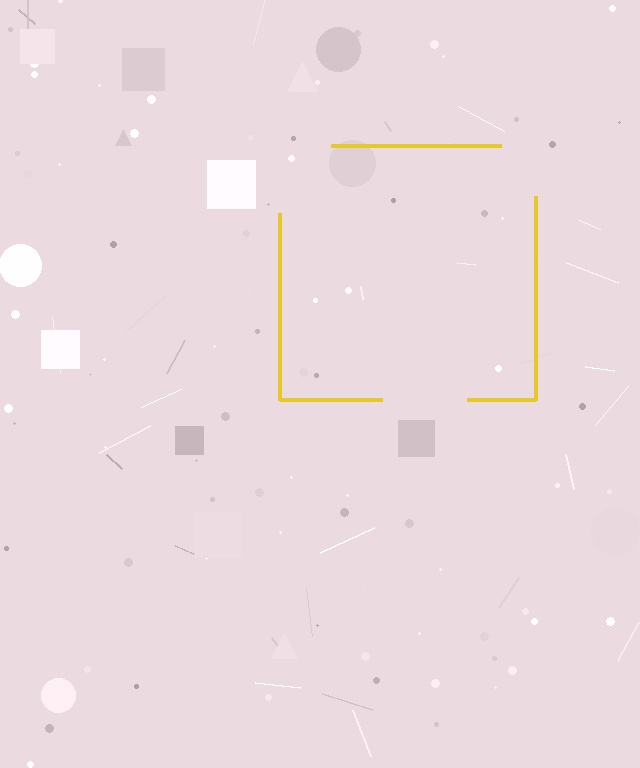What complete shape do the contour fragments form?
The contour fragments form a square.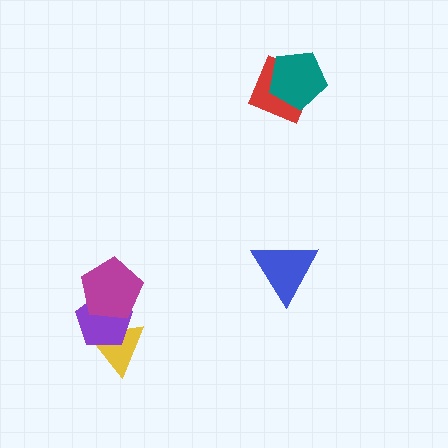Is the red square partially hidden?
Yes, it is partially covered by another shape.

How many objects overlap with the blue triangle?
0 objects overlap with the blue triangle.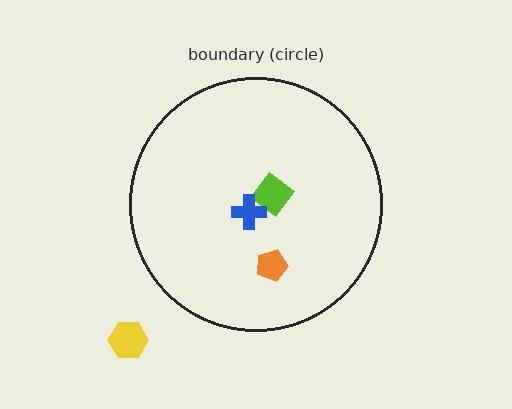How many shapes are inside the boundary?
3 inside, 1 outside.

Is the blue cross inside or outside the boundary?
Inside.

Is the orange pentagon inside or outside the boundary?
Inside.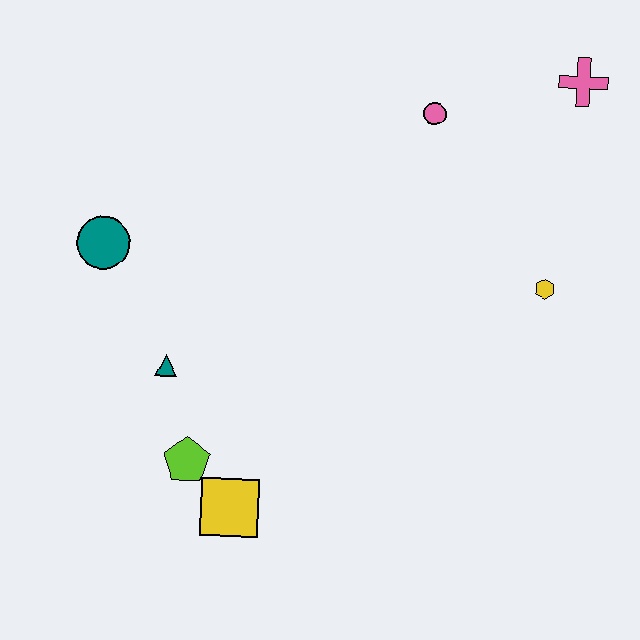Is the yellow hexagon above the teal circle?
No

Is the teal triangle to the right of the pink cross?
No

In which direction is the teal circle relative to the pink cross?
The teal circle is to the left of the pink cross.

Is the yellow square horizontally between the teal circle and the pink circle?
Yes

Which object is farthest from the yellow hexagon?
The teal circle is farthest from the yellow hexagon.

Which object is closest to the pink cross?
The pink circle is closest to the pink cross.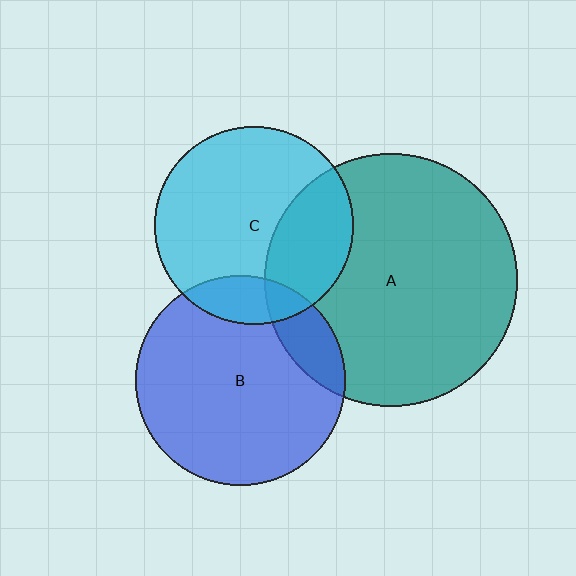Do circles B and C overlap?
Yes.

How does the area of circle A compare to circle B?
Approximately 1.4 times.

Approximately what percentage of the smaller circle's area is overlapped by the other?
Approximately 15%.